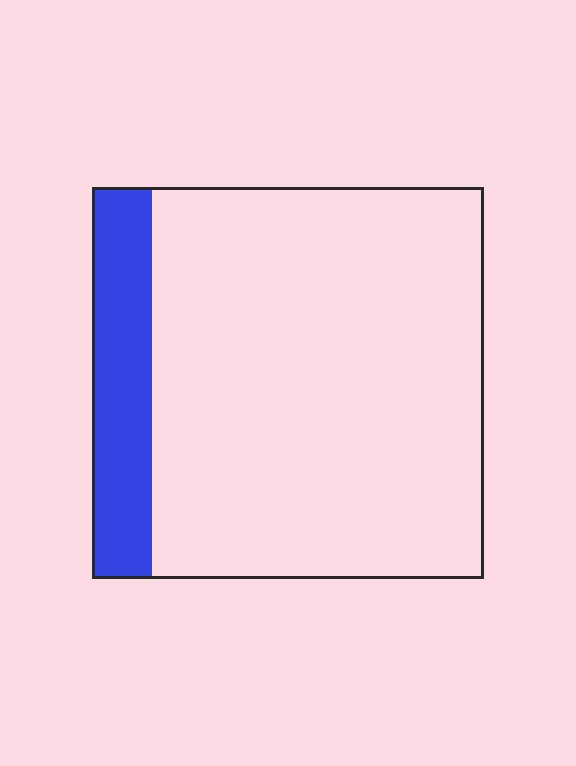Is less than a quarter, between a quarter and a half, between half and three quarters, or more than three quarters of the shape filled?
Less than a quarter.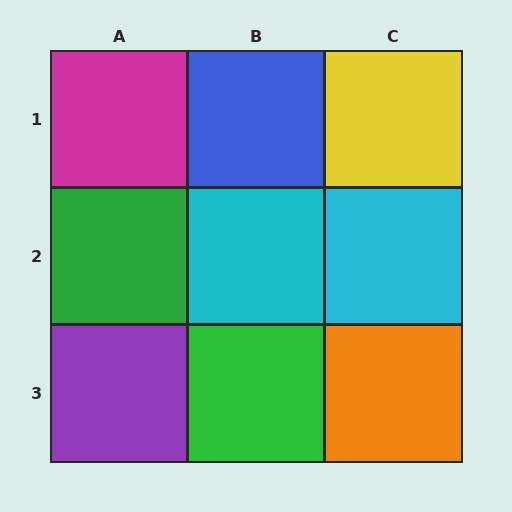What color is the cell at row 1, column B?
Blue.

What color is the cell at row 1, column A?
Magenta.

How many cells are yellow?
1 cell is yellow.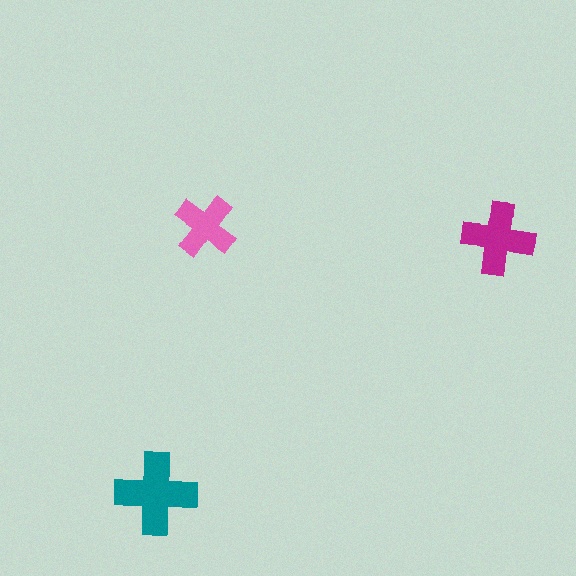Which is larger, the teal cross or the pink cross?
The teal one.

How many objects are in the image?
There are 3 objects in the image.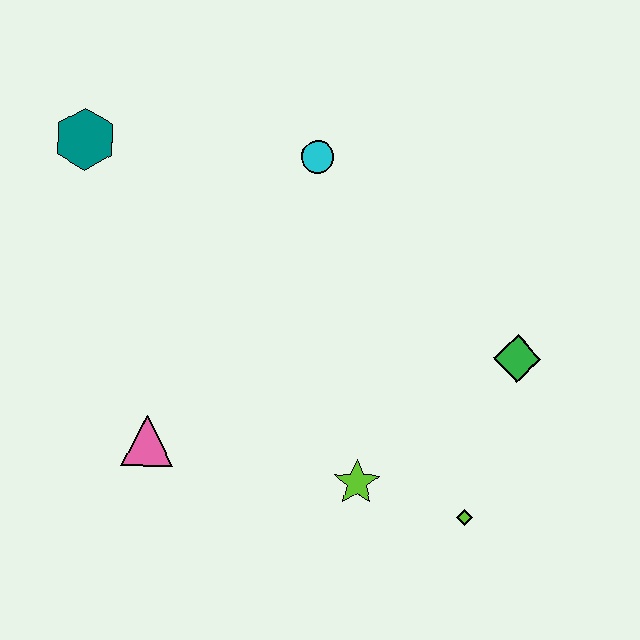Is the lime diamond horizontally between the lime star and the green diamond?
Yes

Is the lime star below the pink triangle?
Yes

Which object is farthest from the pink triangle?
The green diamond is farthest from the pink triangle.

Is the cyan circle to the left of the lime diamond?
Yes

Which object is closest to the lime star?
The lime diamond is closest to the lime star.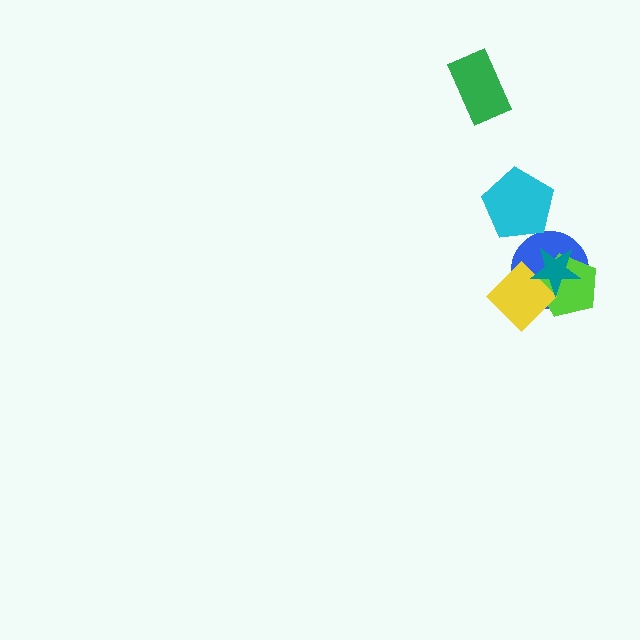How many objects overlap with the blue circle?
3 objects overlap with the blue circle.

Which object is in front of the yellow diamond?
The teal star is in front of the yellow diamond.